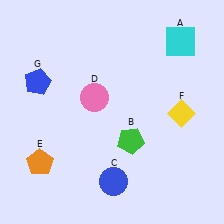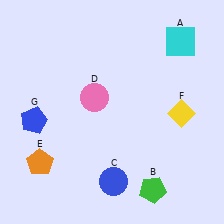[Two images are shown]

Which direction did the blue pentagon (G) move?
The blue pentagon (G) moved down.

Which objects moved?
The objects that moved are: the green pentagon (B), the blue pentagon (G).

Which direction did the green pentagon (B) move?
The green pentagon (B) moved down.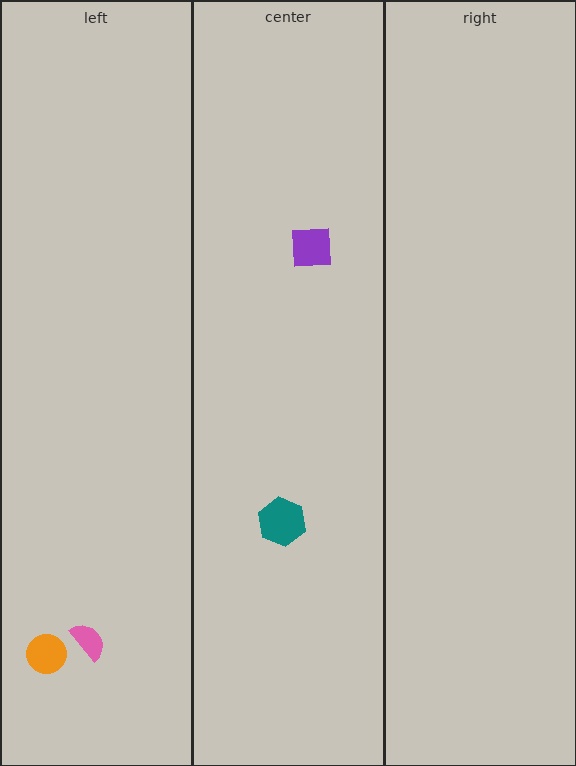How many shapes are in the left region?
2.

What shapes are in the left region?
The pink semicircle, the orange circle.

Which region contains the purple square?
The center region.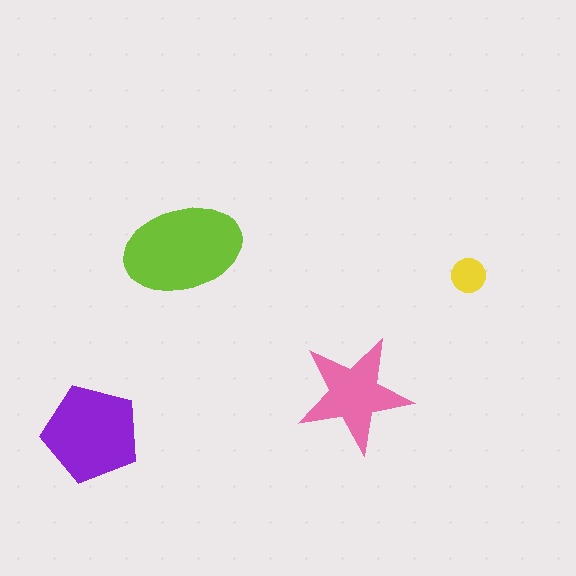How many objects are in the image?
There are 4 objects in the image.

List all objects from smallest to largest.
The yellow circle, the pink star, the purple pentagon, the lime ellipse.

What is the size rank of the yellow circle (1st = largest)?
4th.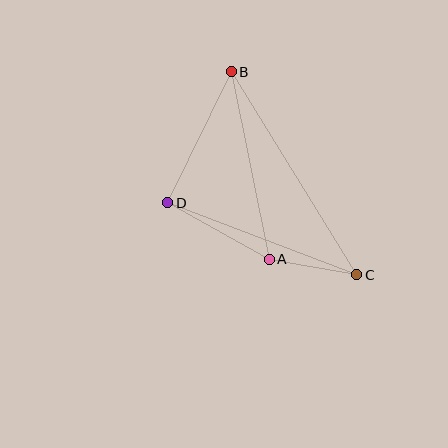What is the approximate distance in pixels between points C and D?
The distance between C and D is approximately 202 pixels.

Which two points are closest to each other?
Points A and C are closest to each other.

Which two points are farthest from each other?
Points B and C are farthest from each other.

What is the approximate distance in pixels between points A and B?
The distance between A and B is approximately 191 pixels.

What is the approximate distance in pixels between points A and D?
The distance between A and D is approximately 116 pixels.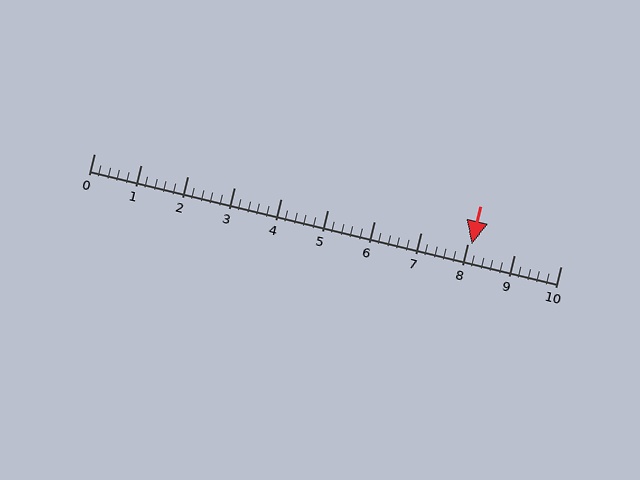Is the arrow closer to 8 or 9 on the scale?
The arrow is closer to 8.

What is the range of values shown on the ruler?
The ruler shows values from 0 to 10.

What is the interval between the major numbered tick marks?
The major tick marks are spaced 1 units apart.